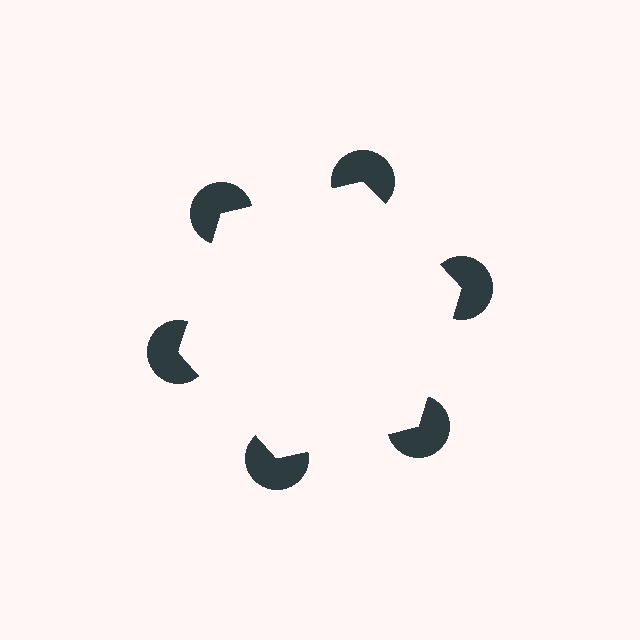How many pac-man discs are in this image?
There are 6 — one at each vertex of the illusory hexagon.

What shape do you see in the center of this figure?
An illusory hexagon — its edges are inferred from the aligned wedge cuts in the pac-man discs, not physically drawn.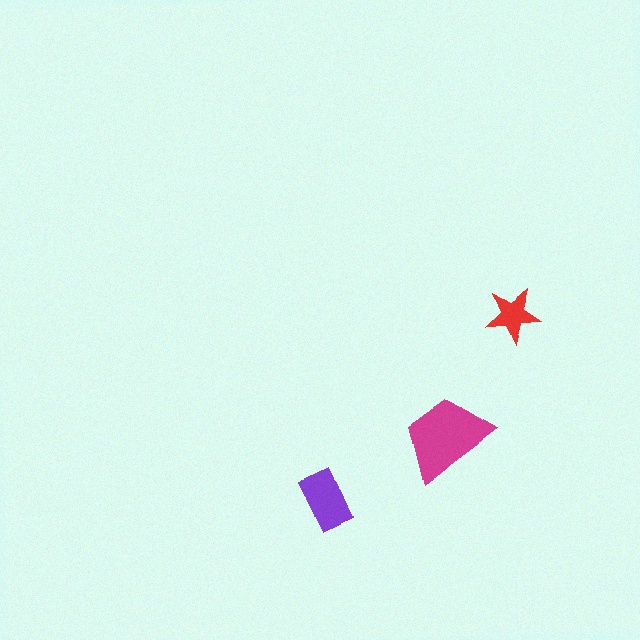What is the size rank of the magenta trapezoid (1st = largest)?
1st.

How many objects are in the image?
There are 3 objects in the image.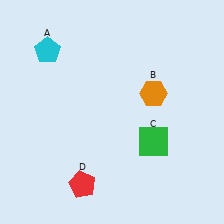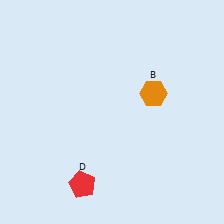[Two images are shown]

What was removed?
The green square (C), the cyan pentagon (A) were removed in Image 2.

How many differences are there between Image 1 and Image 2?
There are 2 differences between the two images.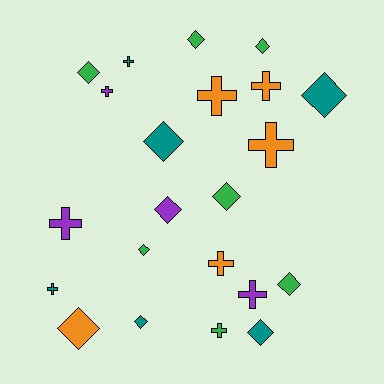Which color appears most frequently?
Green, with 7 objects.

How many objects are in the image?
There are 22 objects.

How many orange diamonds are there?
There is 1 orange diamond.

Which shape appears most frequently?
Diamond, with 12 objects.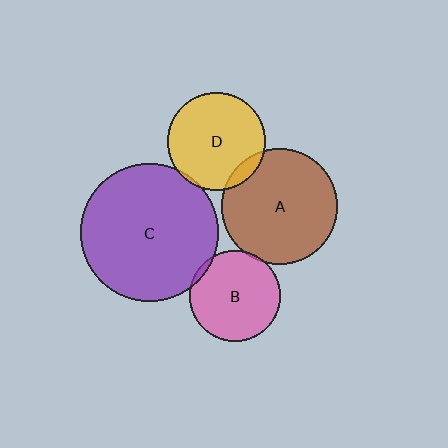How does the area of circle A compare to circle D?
Approximately 1.4 times.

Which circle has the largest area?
Circle C (purple).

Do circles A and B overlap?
Yes.